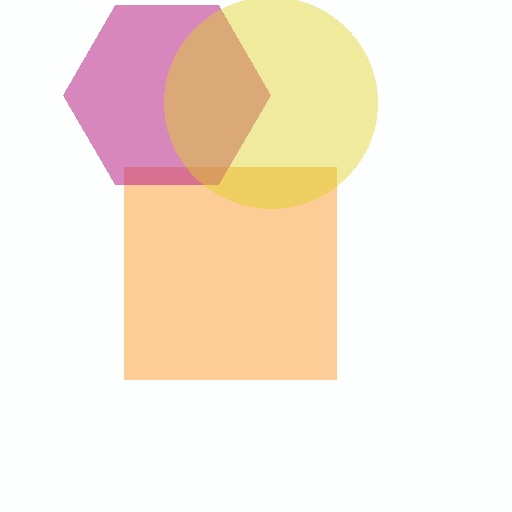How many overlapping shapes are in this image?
There are 3 overlapping shapes in the image.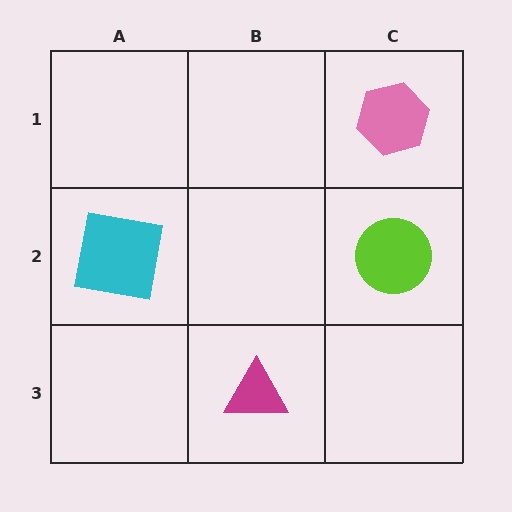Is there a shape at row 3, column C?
No, that cell is empty.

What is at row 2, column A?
A cyan square.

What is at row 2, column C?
A lime circle.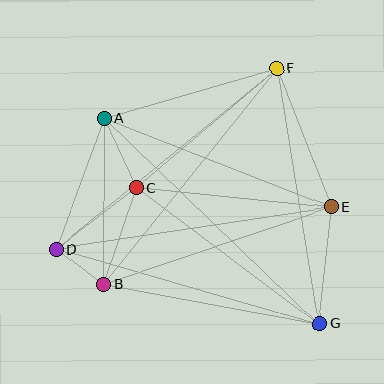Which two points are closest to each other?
Points B and D are closest to each other.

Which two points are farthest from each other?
Points A and G are farthest from each other.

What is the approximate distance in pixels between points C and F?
The distance between C and F is approximately 185 pixels.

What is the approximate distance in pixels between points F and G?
The distance between F and G is approximately 259 pixels.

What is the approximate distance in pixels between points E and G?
The distance between E and G is approximately 117 pixels.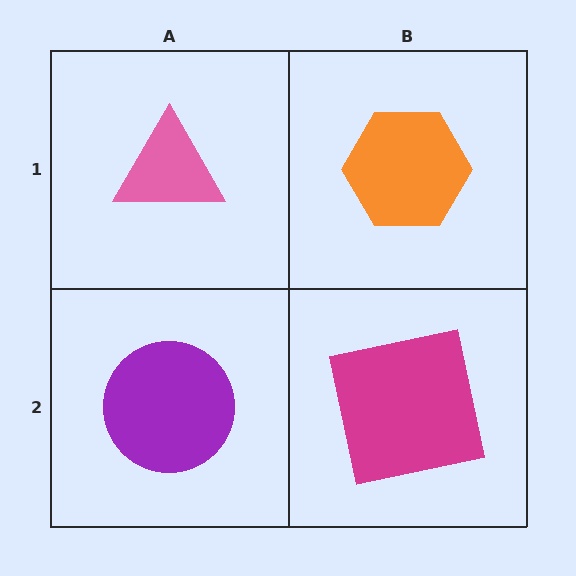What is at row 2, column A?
A purple circle.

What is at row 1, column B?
An orange hexagon.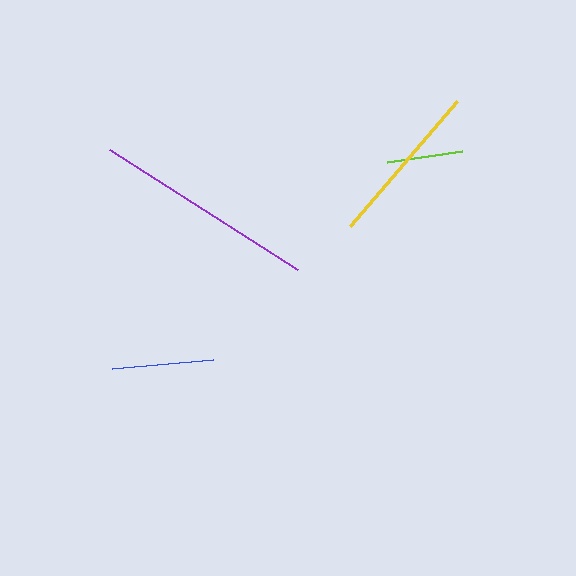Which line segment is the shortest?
The lime line is the shortest at approximately 75 pixels.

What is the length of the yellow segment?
The yellow segment is approximately 165 pixels long.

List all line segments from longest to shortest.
From longest to shortest: purple, yellow, blue, lime.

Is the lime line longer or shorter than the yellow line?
The yellow line is longer than the lime line.